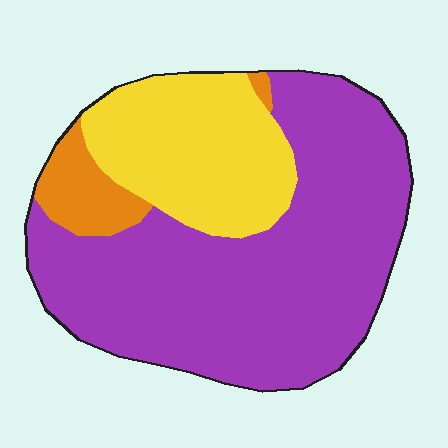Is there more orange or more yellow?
Yellow.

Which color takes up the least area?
Orange, at roughly 10%.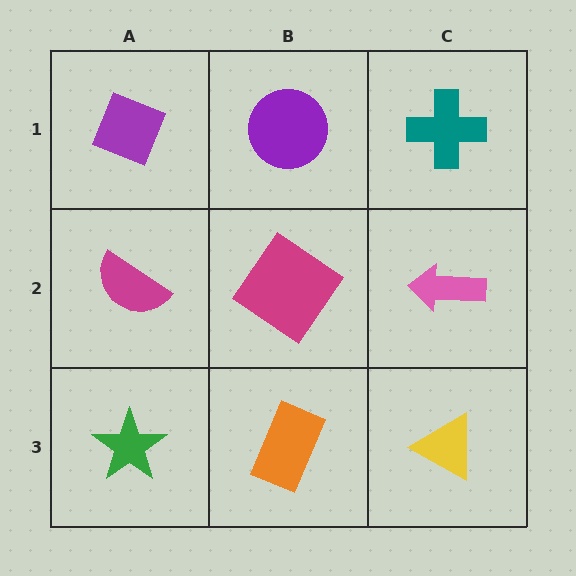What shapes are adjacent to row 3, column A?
A magenta semicircle (row 2, column A), an orange rectangle (row 3, column B).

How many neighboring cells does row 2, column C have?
3.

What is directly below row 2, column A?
A green star.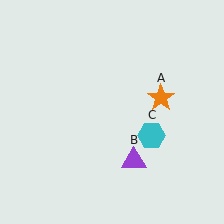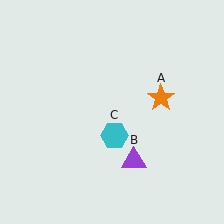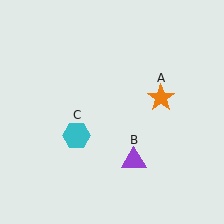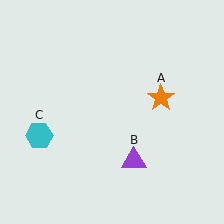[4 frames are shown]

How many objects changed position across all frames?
1 object changed position: cyan hexagon (object C).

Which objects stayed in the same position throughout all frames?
Orange star (object A) and purple triangle (object B) remained stationary.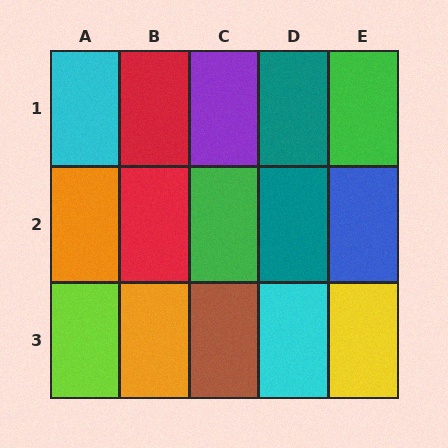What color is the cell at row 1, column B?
Red.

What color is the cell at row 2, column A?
Orange.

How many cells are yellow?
1 cell is yellow.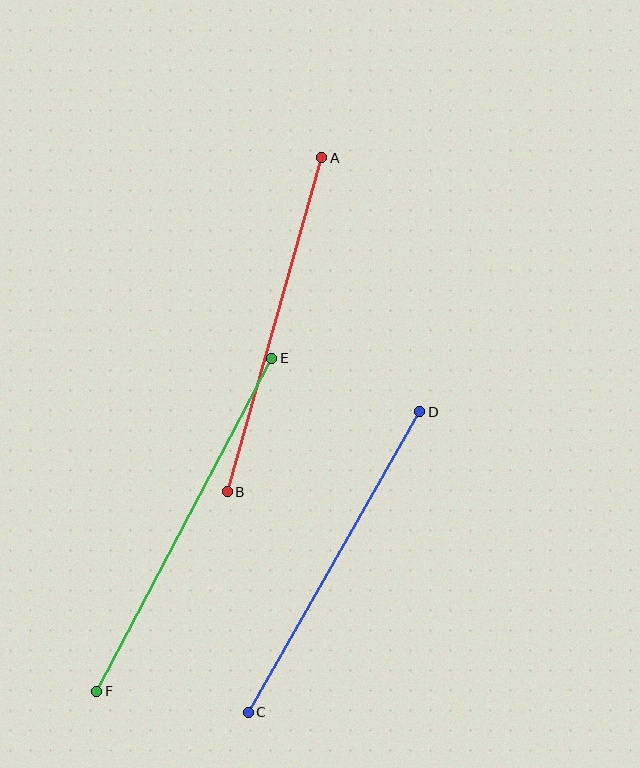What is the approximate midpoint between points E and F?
The midpoint is at approximately (184, 525) pixels.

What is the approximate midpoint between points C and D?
The midpoint is at approximately (334, 562) pixels.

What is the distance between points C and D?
The distance is approximately 346 pixels.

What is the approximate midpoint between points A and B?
The midpoint is at approximately (274, 325) pixels.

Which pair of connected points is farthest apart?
Points E and F are farthest apart.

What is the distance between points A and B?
The distance is approximately 347 pixels.